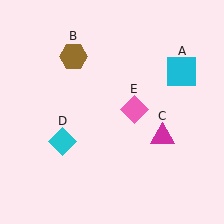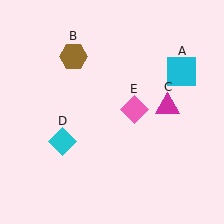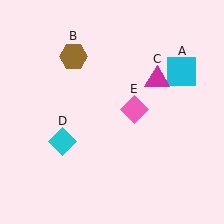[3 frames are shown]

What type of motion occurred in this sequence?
The magenta triangle (object C) rotated counterclockwise around the center of the scene.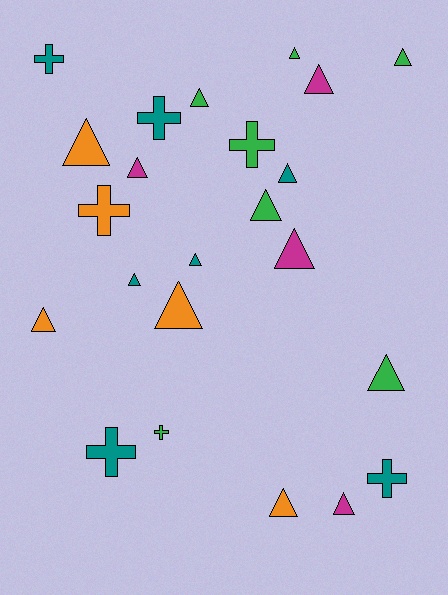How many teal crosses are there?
There are 4 teal crosses.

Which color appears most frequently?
Green, with 7 objects.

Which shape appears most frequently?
Triangle, with 16 objects.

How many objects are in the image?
There are 23 objects.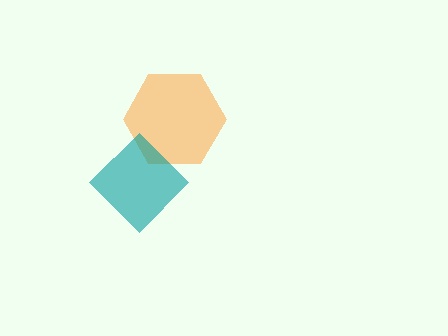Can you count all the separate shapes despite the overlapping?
Yes, there are 2 separate shapes.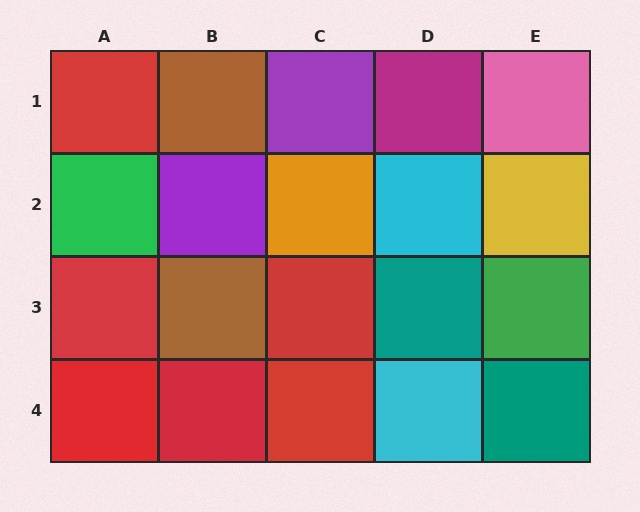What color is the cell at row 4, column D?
Cyan.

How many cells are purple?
2 cells are purple.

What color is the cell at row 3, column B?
Brown.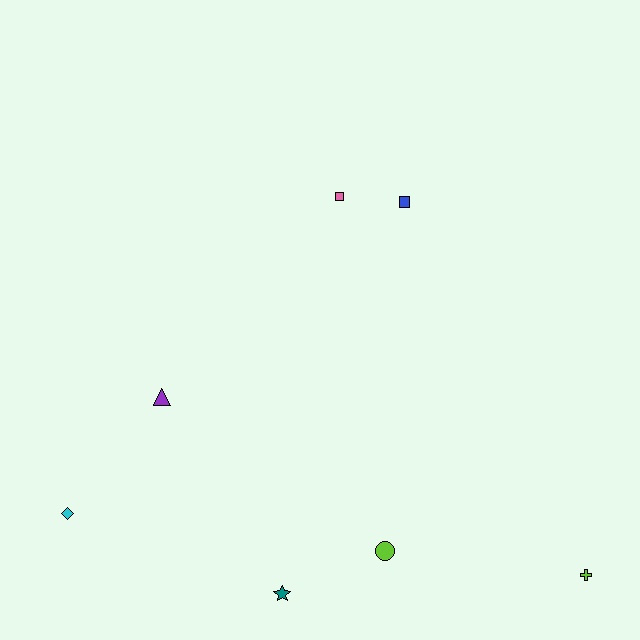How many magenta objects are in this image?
There are no magenta objects.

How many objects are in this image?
There are 7 objects.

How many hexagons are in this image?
There are no hexagons.